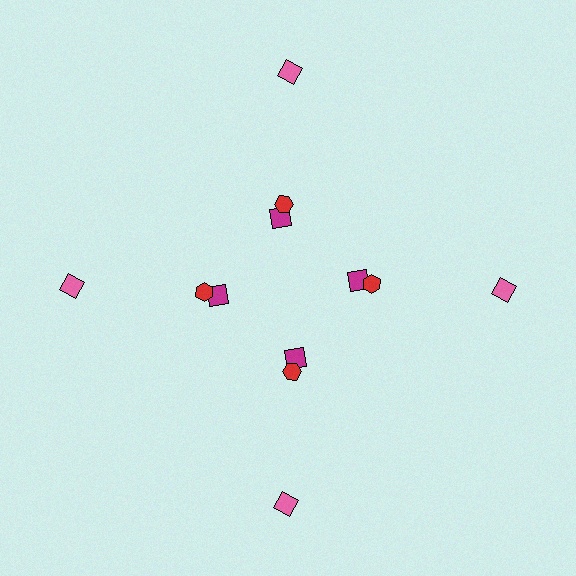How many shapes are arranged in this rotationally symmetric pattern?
There are 12 shapes, arranged in 4 groups of 3.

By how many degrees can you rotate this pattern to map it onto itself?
The pattern maps onto itself every 90 degrees of rotation.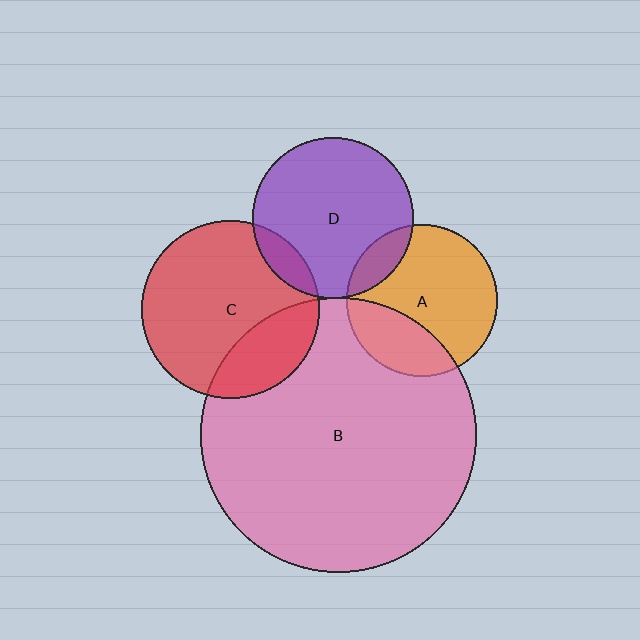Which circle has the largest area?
Circle B (pink).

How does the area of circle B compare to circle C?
Approximately 2.4 times.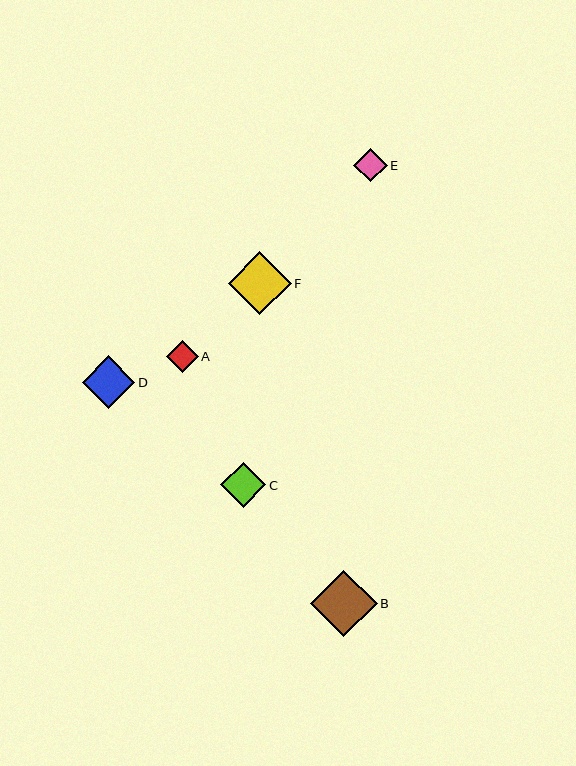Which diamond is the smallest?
Diamond A is the smallest with a size of approximately 32 pixels.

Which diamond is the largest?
Diamond B is the largest with a size of approximately 66 pixels.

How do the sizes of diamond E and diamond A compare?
Diamond E and diamond A are approximately the same size.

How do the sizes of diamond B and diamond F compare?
Diamond B and diamond F are approximately the same size.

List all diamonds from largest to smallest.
From largest to smallest: B, F, D, C, E, A.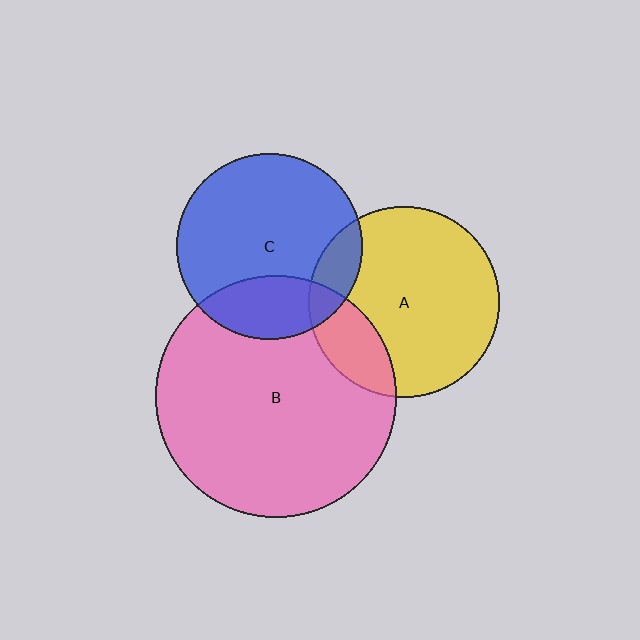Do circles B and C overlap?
Yes.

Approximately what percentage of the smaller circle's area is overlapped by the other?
Approximately 25%.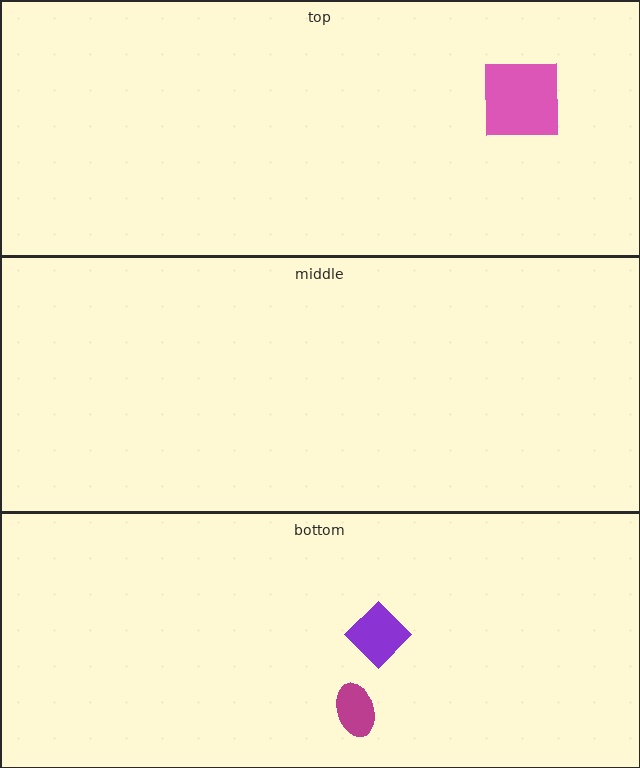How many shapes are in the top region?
1.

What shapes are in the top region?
The pink square.